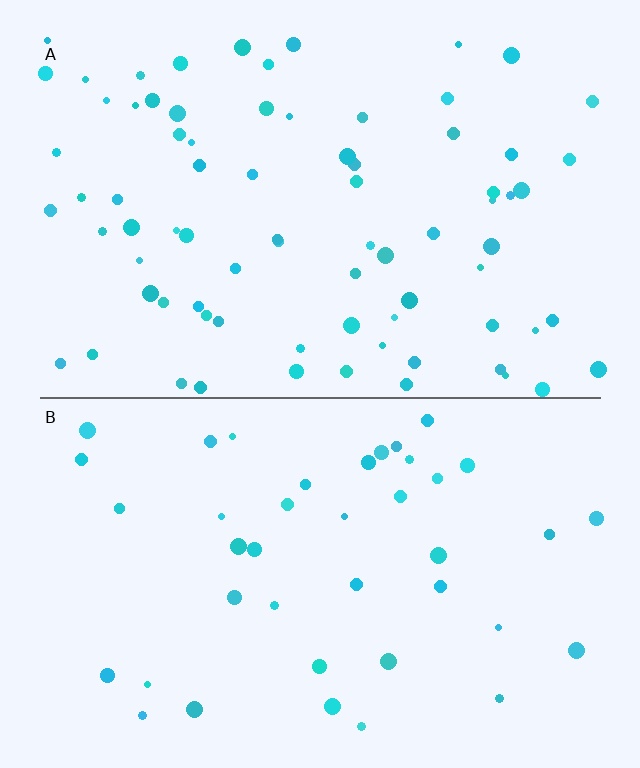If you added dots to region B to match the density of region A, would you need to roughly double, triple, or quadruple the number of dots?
Approximately double.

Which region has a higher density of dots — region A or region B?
A (the top).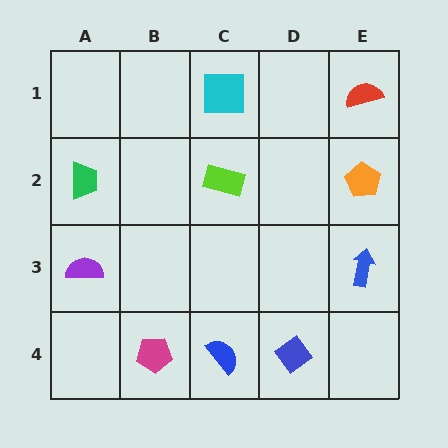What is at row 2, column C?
A lime rectangle.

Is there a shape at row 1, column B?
No, that cell is empty.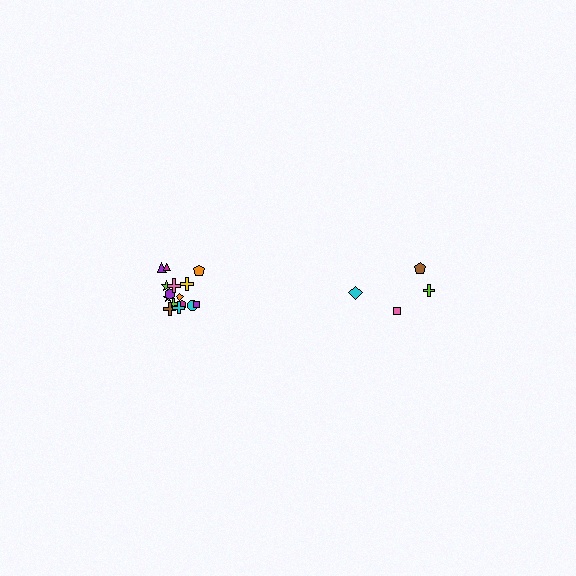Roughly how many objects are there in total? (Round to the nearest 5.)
Roughly 20 objects in total.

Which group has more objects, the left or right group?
The left group.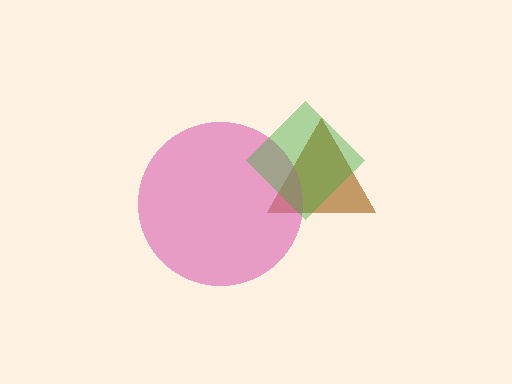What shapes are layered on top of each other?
The layered shapes are: a brown triangle, a pink circle, a green diamond.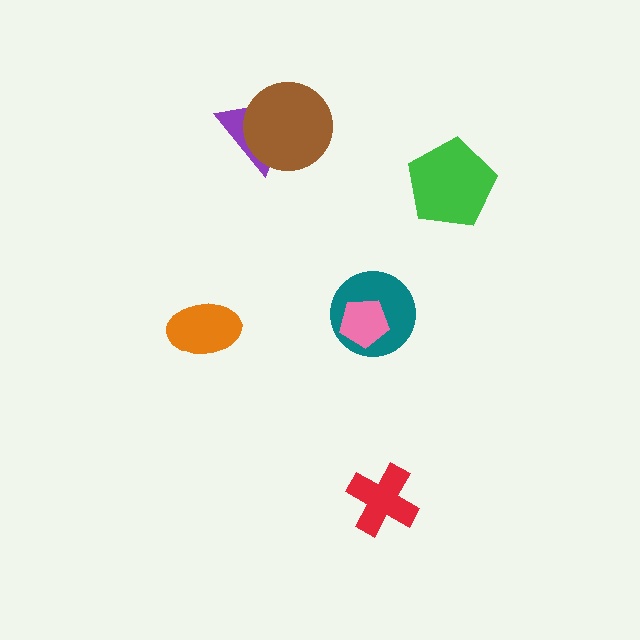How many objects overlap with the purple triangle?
1 object overlaps with the purple triangle.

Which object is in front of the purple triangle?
The brown circle is in front of the purple triangle.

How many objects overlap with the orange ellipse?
0 objects overlap with the orange ellipse.